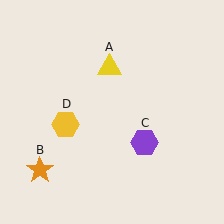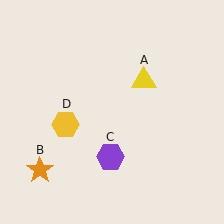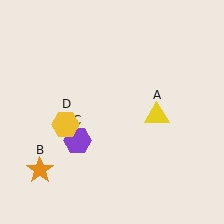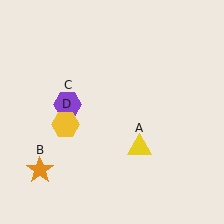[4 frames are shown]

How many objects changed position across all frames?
2 objects changed position: yellow triangle (object A), purple hexagon (object C).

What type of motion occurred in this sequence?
The yellow triangle (object A), purple hexagon (object C) rotated clockwise around the center of the scene.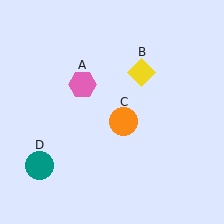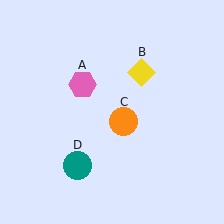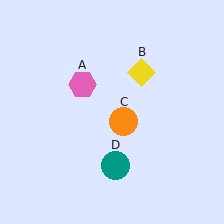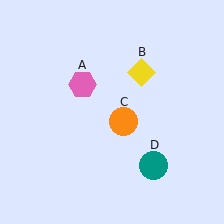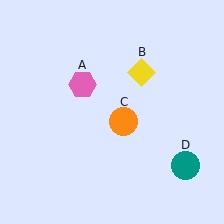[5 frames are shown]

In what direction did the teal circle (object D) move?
The teal circle (object D) moved right.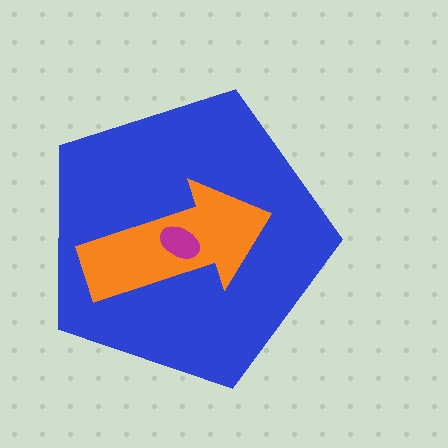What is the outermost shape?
The blue pentagon.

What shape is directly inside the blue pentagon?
The orange arrow.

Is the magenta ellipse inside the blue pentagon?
Yes.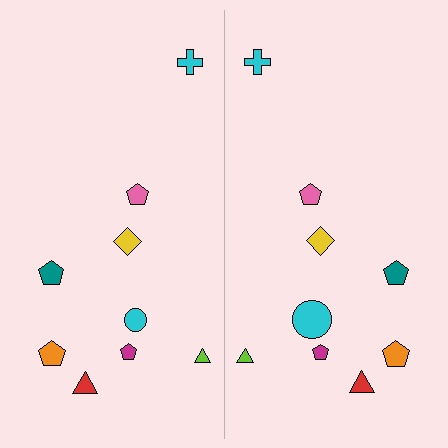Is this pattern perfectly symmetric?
No, the pattern is not perfectly symmetric. The cyan circle on the right side has a different size than its mirror counterpart.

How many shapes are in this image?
There are 18 shapes in this image.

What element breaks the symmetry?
The cyan circle on the right side has a different size than its mirror counterpart.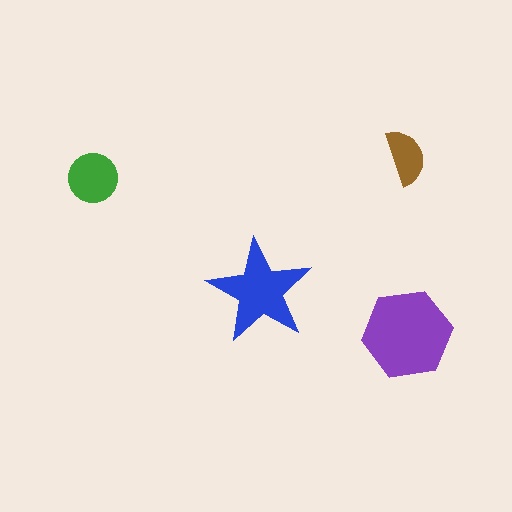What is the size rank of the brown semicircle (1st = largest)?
4th.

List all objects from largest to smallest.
The purple hexagon, the blue star, the green circle, the brown semicircle.